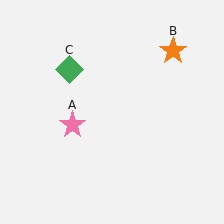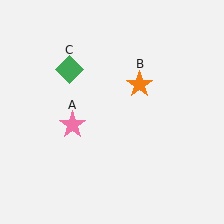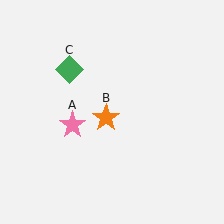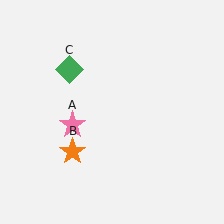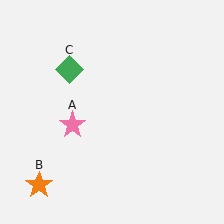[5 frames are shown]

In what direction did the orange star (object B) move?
The orange star (object B) moved down and to the left.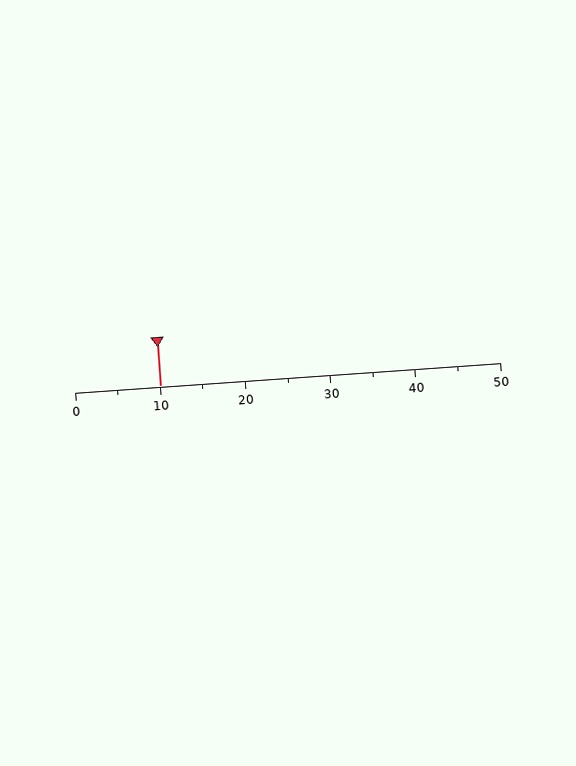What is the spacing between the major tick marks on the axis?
The major ticks are spaced 10 apart.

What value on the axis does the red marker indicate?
The marker indicates approximately 10.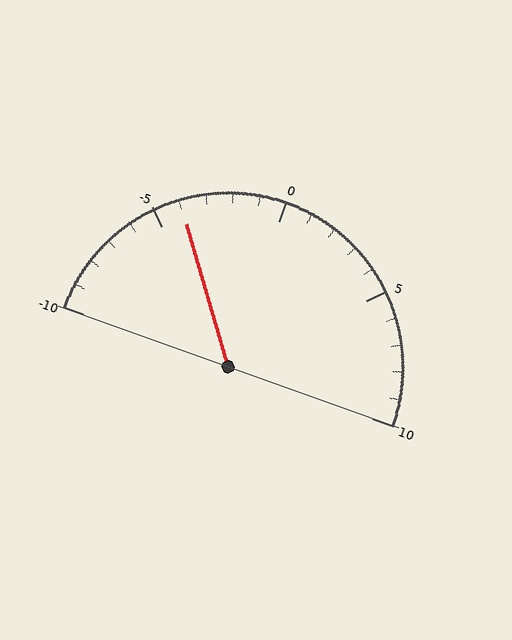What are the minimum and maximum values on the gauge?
The gauge ranges from -10 to 10.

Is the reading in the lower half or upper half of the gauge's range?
The reading is in the lower half of the range (-10 to 10).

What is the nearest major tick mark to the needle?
The nearest major tick mark is -5.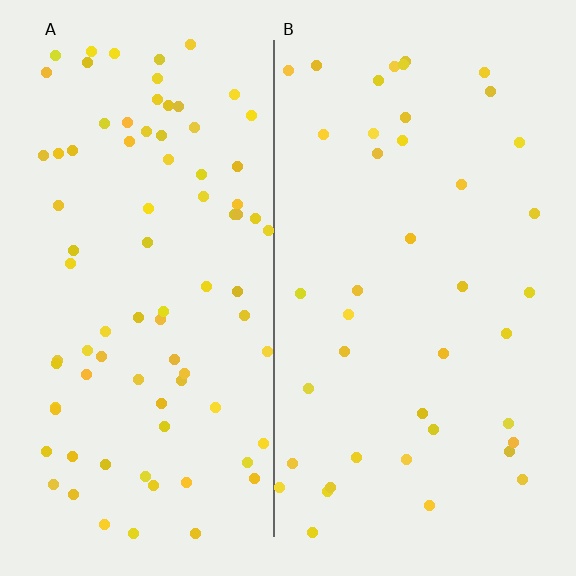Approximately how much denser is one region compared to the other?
Approximately 2.0× — region A over region B.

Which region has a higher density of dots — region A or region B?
A (the left).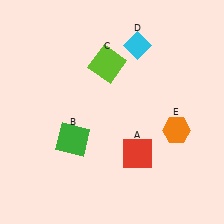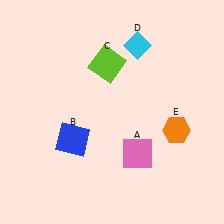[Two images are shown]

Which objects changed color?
A changed from red to pink. B changed from green to blue.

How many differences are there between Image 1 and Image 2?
There are 2 differences between the two images.